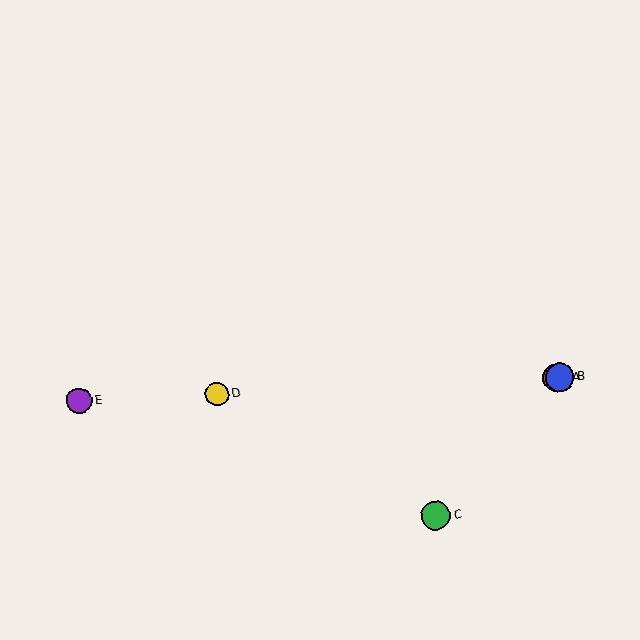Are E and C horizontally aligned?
No, E is at y≈401 and C is at y≈516.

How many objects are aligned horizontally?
4 objects (A, B, D, E) are aligned horizontally.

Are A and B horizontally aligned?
Yes, both are at y≈378.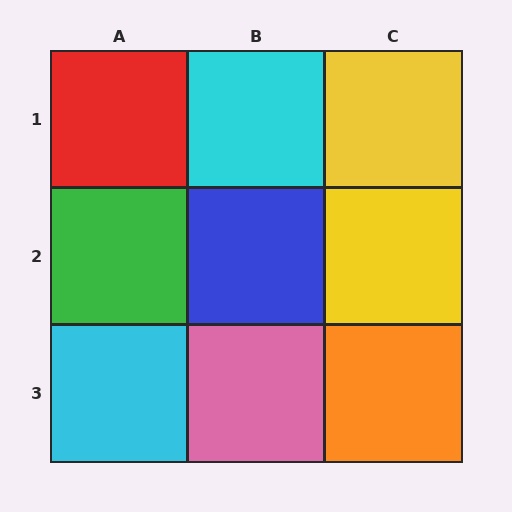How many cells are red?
1 cell is red.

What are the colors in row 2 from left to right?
Green, blue, yellow.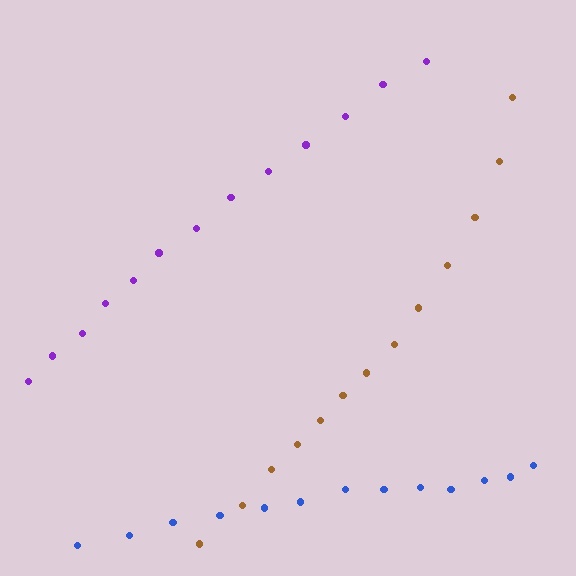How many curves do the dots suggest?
There are 3 distinct paths.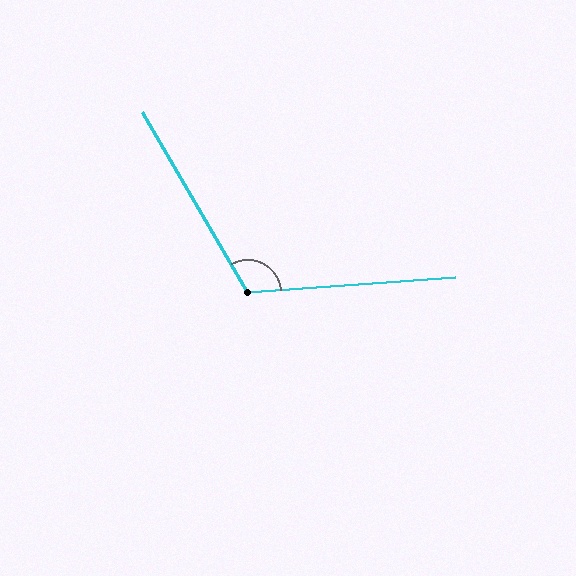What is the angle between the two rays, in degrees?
Approximately 116 degrees.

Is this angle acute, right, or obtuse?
It is obtuse.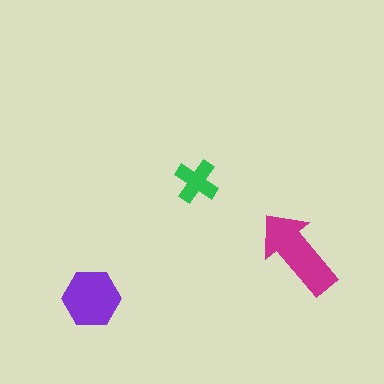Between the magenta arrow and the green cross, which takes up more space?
The magenta arrow.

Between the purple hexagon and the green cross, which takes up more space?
The purple hexagon.